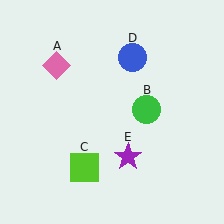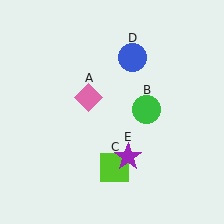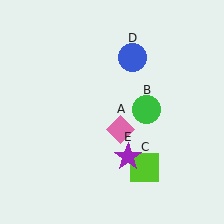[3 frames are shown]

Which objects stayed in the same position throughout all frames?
Green circle (object B) and blue circle (object D) and purple star (object E) remained stationary.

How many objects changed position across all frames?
2 objects changed position: pink diamond (object A), lime square (object C).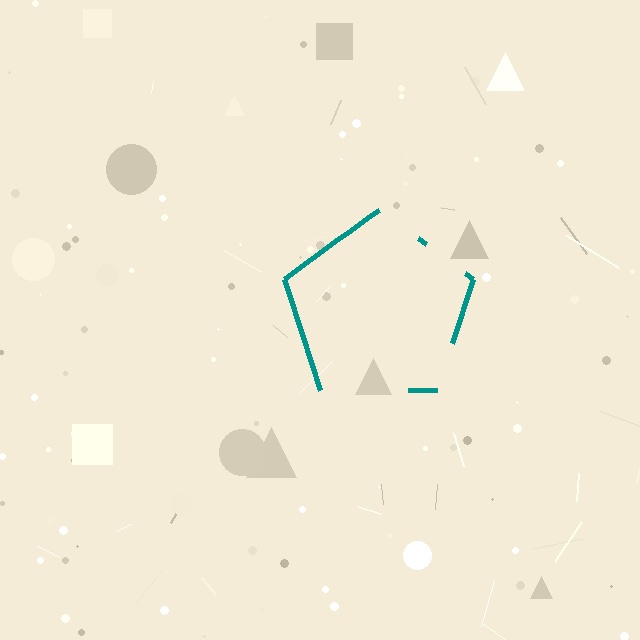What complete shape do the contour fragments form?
The contour fragments form a pentagon.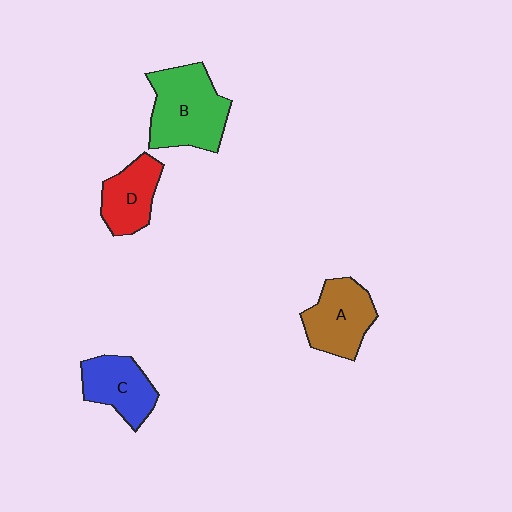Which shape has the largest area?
Shape B (green).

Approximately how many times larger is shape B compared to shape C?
Approximately 1.5 times.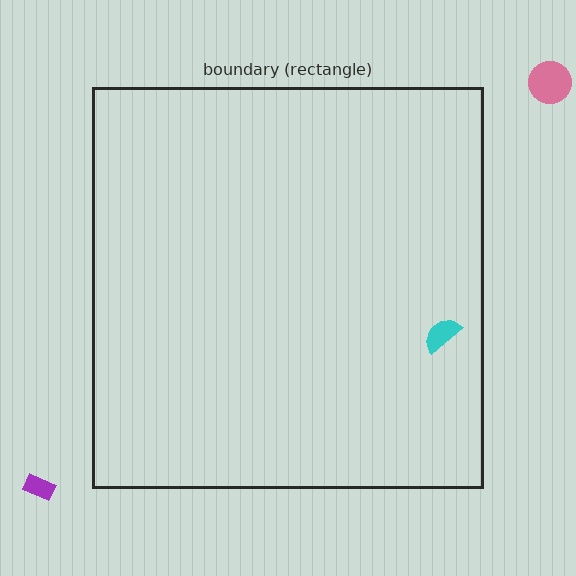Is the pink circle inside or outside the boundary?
Outside.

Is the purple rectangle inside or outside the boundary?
Outside.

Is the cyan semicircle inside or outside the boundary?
Inside.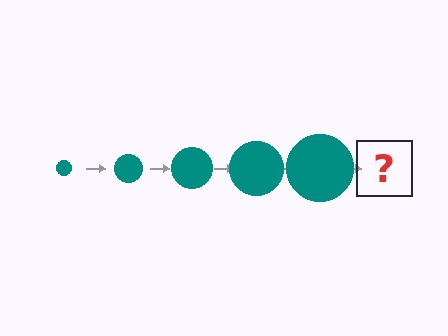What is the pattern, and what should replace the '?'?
The pattern is that the circle gets progressively larger each step. The '?' should be a teal circle, larger than the previous one.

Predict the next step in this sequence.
The next step is a teal circle, larger than the previous one.